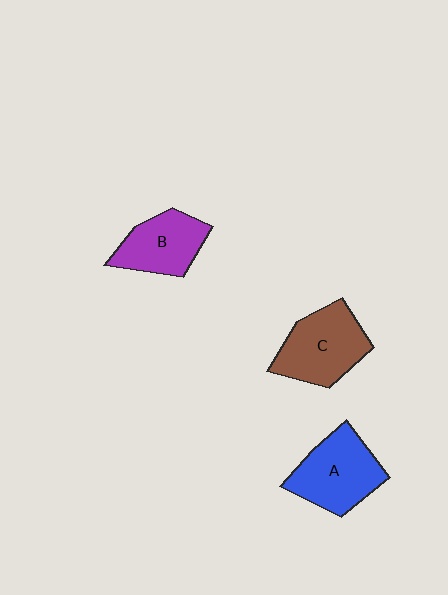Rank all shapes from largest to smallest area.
From largest to smallest: A (blue), C (brown), B (purple).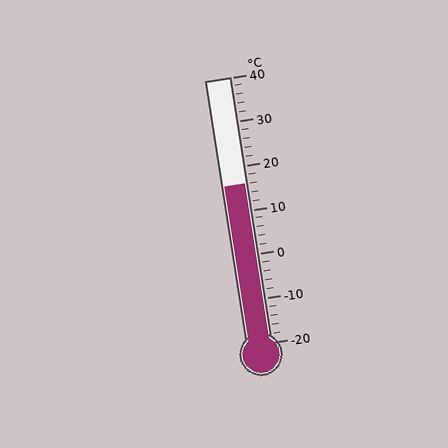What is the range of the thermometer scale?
The thermometer scale ranges from -20°C to 40°C.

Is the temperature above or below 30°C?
The temperature is below 30°C.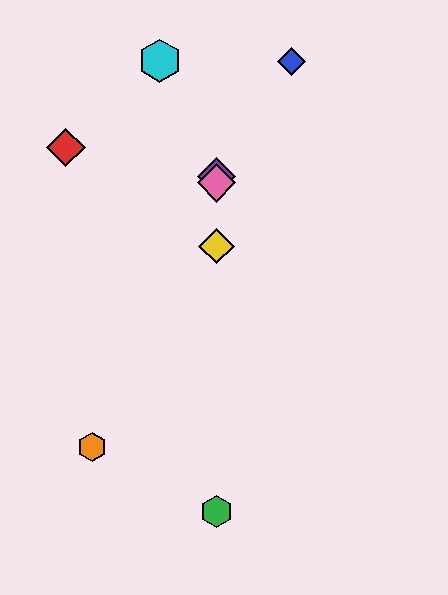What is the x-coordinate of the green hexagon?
The green hexagon is at x≈216.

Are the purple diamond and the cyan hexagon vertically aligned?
No, the purple diamond is at x≈216 and the cyan hexagon is at x≈160.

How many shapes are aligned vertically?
4 shapes (the green hexagon, the yellow diamond, the purple diamond, the pink diamond) are aligned vertically.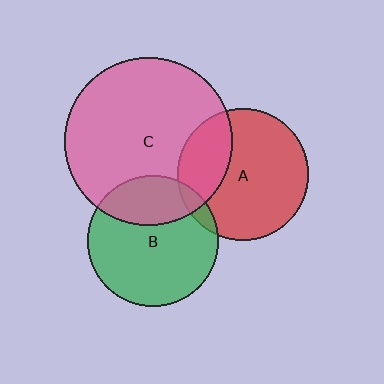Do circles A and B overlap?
Yes.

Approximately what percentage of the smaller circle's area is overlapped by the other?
Approximately 5%.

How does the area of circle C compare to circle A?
Approximately 1.6 times.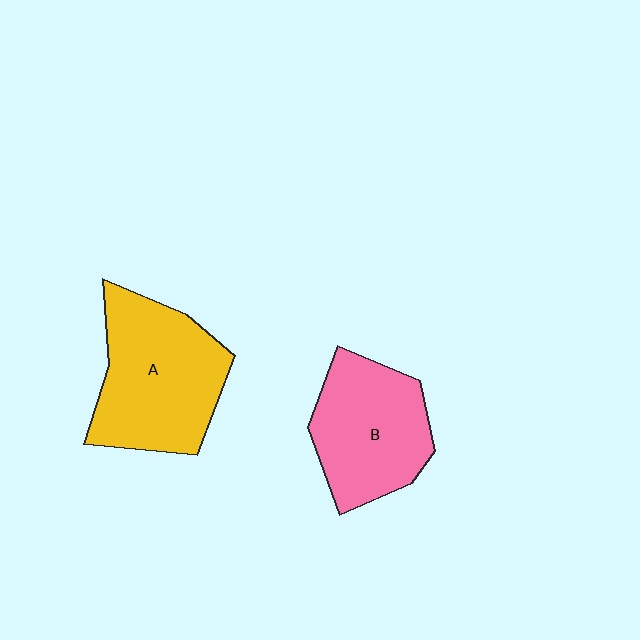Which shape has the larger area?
Shape A (yellow).